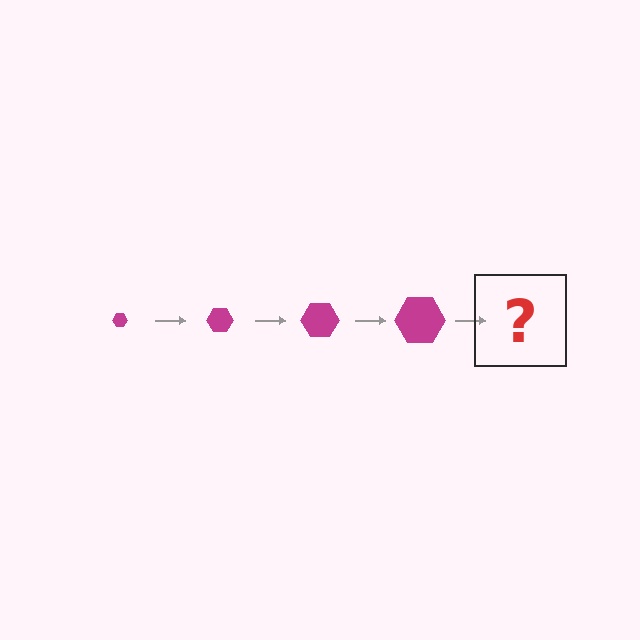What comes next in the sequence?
The next element should be a magenta hexagon, larger than the previous one.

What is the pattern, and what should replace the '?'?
The pattern is that the hexagon gets progressively larger each step. The '?' should be a magenta hexagon, larger than the previous one.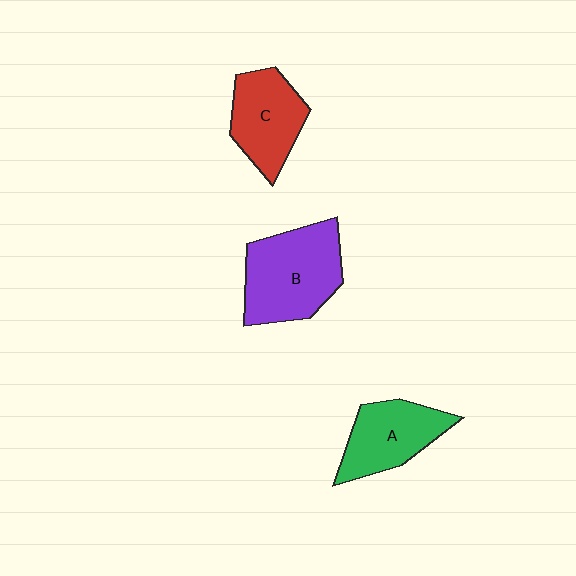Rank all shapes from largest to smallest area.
From largest to smallest: B (purple), C (red), A (green).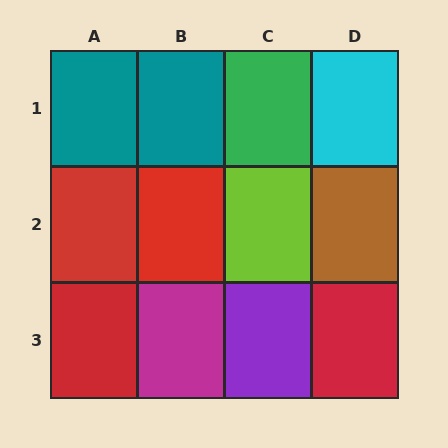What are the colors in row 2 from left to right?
Red, red, lime, brown.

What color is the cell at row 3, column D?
Red.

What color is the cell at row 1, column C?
Green.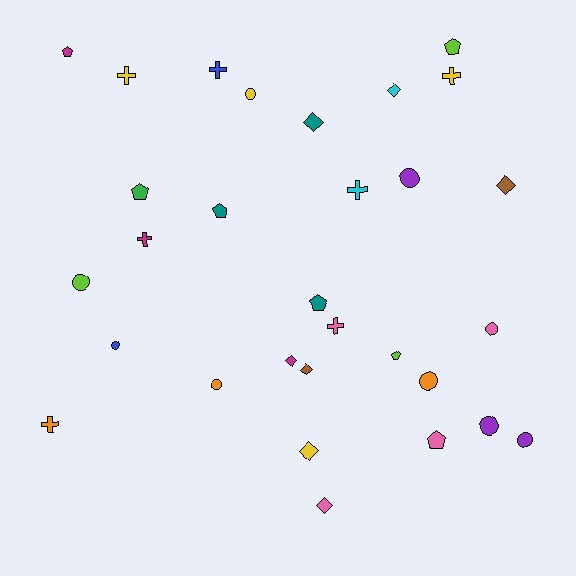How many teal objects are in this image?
There are 3 teal objects.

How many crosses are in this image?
There are 7 crosses.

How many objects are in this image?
There are 30 objects.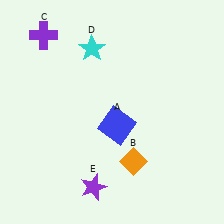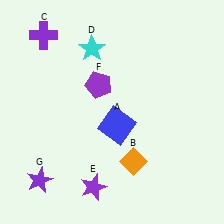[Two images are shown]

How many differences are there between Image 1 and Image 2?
There are 2 differences between the two images.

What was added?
A purple pentagon (F), a purple star (G) were added in Image 2.